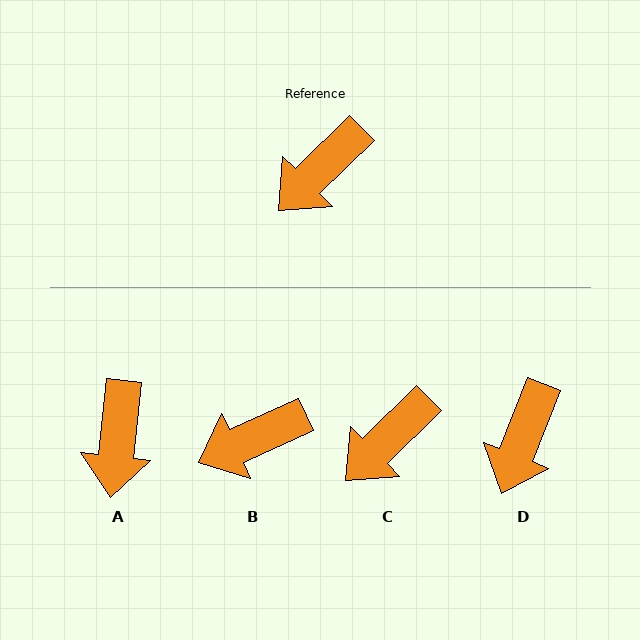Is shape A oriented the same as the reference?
No, it is off by about 39 degrees.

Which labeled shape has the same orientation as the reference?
C.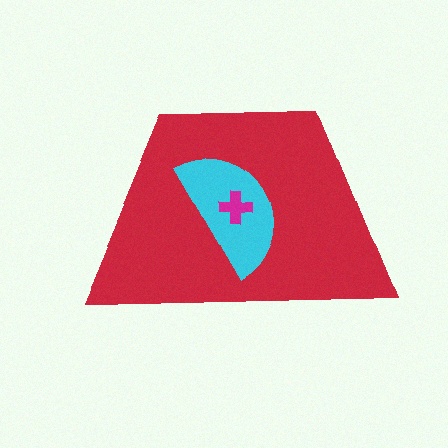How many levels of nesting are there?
3.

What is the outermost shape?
The red trapezoid.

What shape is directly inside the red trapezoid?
The cyan semicircle.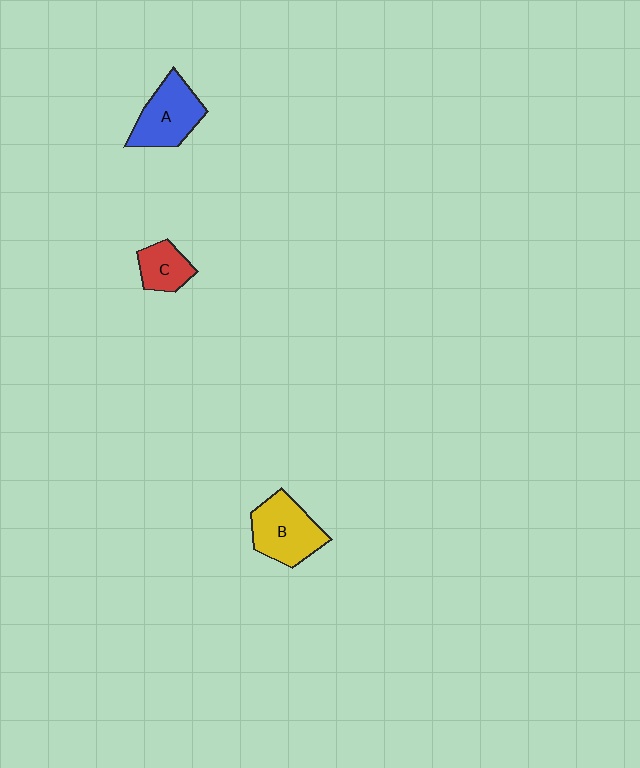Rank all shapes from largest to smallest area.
From largest to smallest: B (yellow), A (blue), C (red).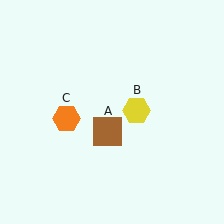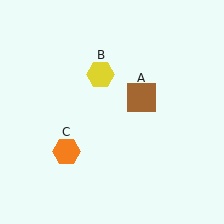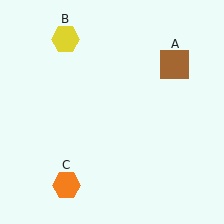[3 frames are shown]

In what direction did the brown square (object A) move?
The brown square (object A) moved up and to the right.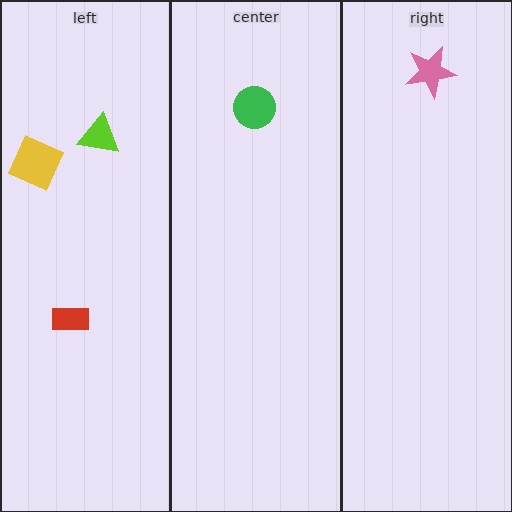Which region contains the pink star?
The right region.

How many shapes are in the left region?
3.